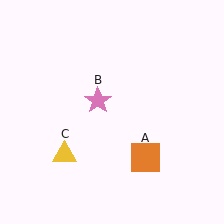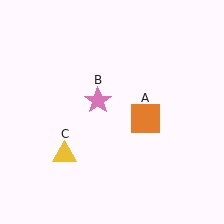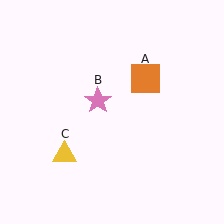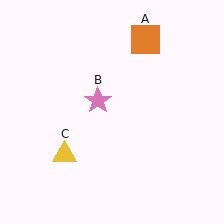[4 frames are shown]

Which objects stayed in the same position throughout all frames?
Pink star (object B) and yellow triangle (object C) remained stationary.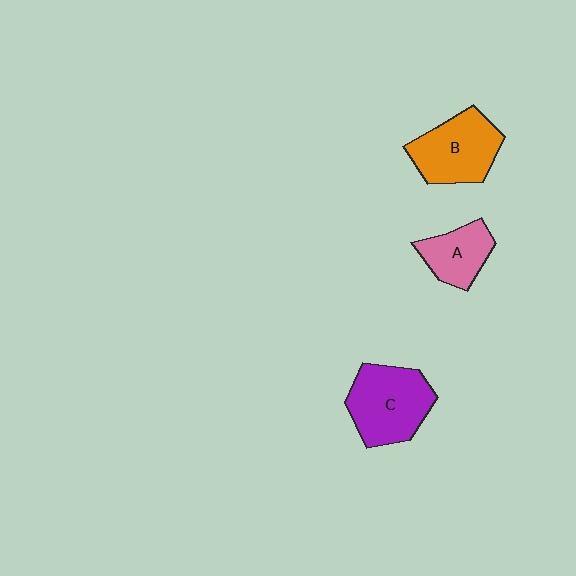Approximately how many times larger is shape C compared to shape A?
Approximately 1.6 times.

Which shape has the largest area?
Shape C (purple).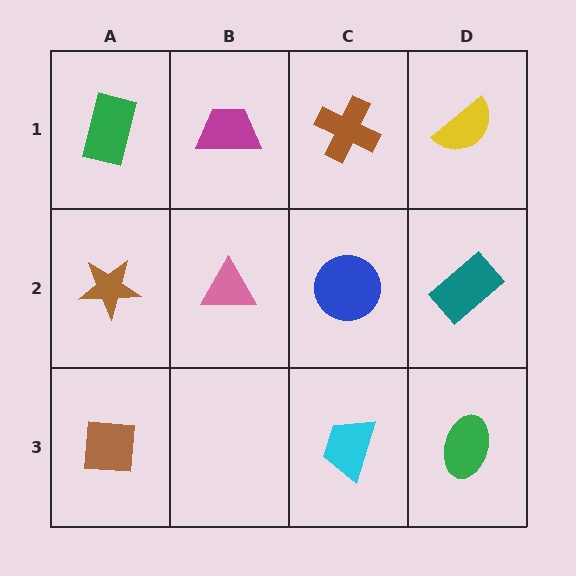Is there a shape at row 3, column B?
No, that cell is empty.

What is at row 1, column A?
A green rectangle.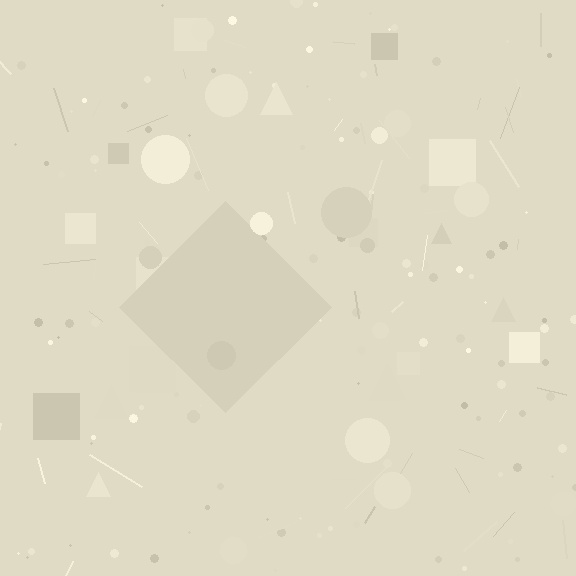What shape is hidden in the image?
A diamond is hidden in the image.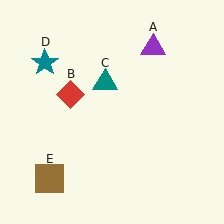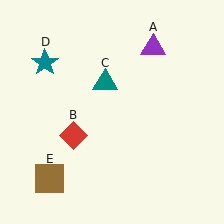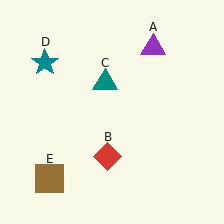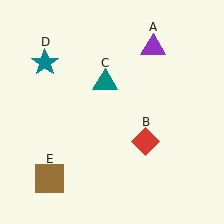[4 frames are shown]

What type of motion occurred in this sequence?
The red diamond (object B) rotated counterclockwise around the center of the scene.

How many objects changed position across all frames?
1 object changed position: red diamond (object B).